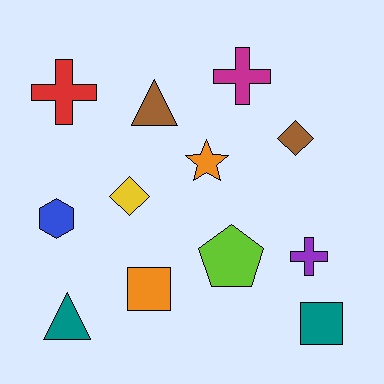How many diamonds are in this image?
There are 2 diamonds.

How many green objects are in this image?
There are no green objects.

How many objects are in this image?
There are 12 objects.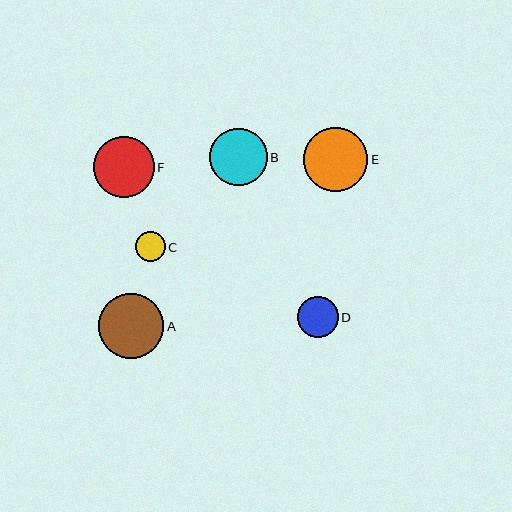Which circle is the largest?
Circle A is the largest with a size of approximately 65 pixels.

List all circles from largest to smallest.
From largest to smallest: A, E, F, B, D, C.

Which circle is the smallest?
Circle C is the smallest with a size of approximately 30 pixels.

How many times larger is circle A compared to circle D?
Circle A is approximately 1.6 times the size of circle D.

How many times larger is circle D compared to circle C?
Circle D is approximately 1.4 times the size of circle C.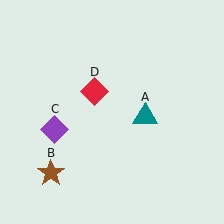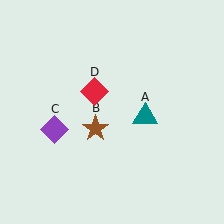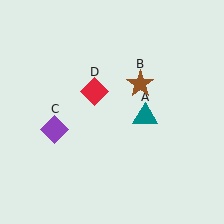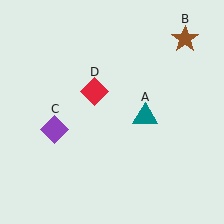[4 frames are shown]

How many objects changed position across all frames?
1 object changed position: brown star (object B).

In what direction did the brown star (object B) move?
The brown star (object B) moved up and to the right.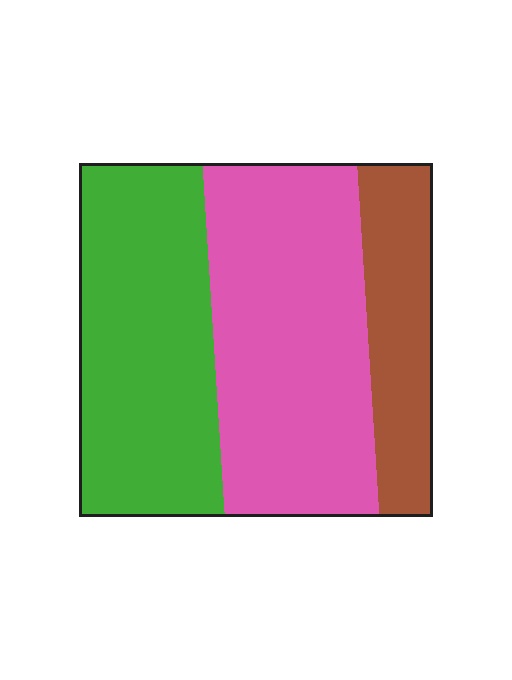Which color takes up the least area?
Brown, at roughly 20%.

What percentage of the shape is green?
Green covers 38% of the shape.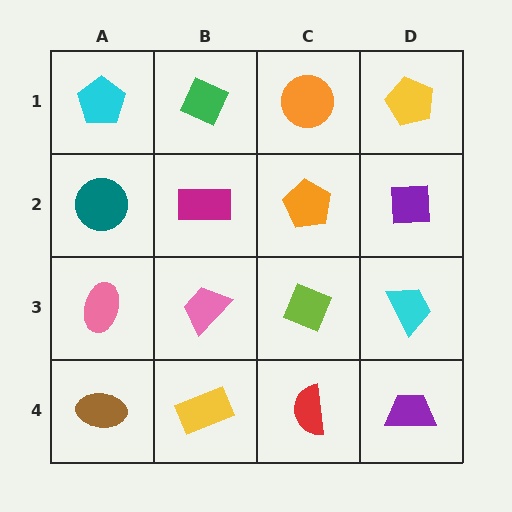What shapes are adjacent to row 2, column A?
A cyan pentagon (row 1, column A), a pink ellipse (row 3, column A), a magenta rectangle (row 2, column B).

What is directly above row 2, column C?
An orange circle.